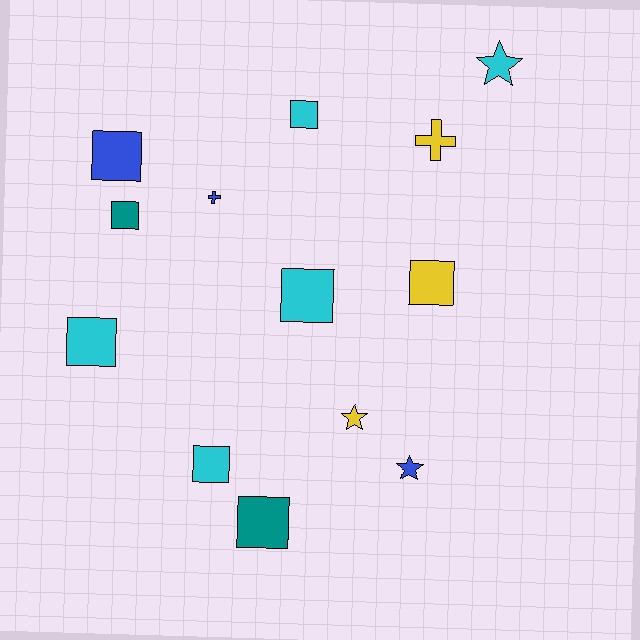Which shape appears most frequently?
Square, with 8 objects.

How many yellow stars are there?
There is 1 yellow star.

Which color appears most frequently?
Cyan, with 5 objects.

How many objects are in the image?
There are 13 objects.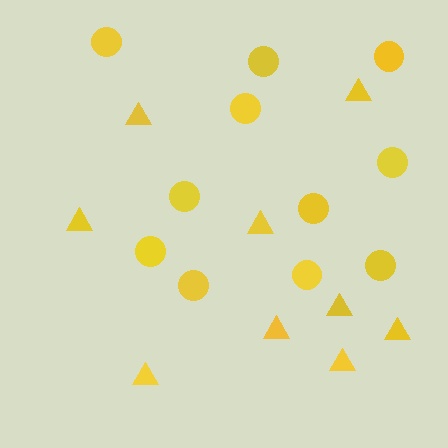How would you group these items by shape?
There are 2 groups: one group of circles (11) and one group of triangles (9).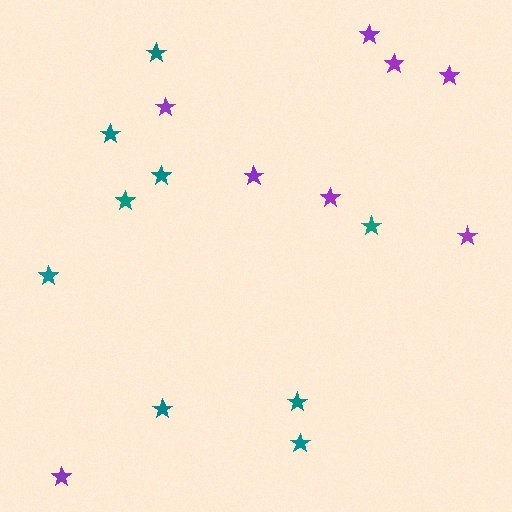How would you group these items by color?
There are 2 groups: one group of purple stars (8) and one group of teal stars (9).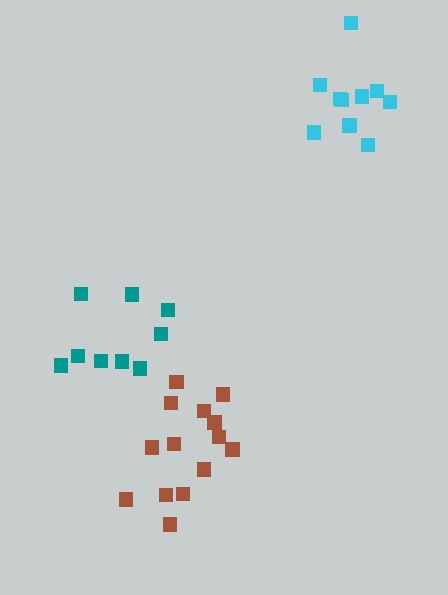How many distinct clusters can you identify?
There are 3 distinct clusters.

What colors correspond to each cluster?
The clusters are colored: cyan, teal, brown.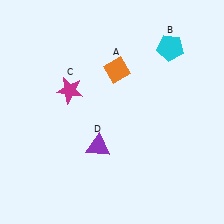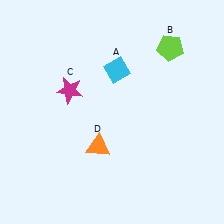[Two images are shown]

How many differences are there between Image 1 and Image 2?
There are 3 differences between the two images.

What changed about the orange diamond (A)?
In Image 1, A is orange. In Image 2, it changed to cyan.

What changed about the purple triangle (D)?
In Image 1, D is purple. In Image 2, it changed to orange.